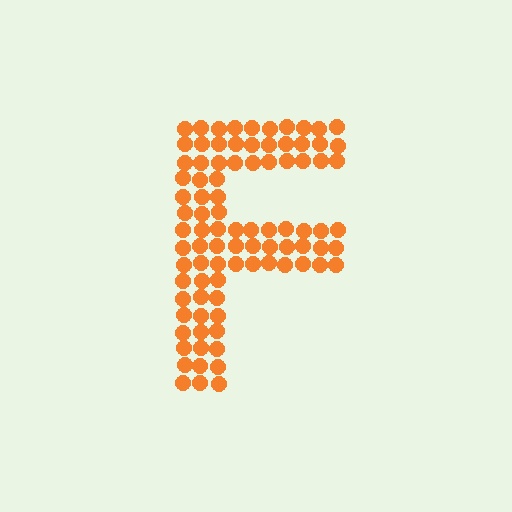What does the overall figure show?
The overall figure shows the letter F.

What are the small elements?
The small elements are circles.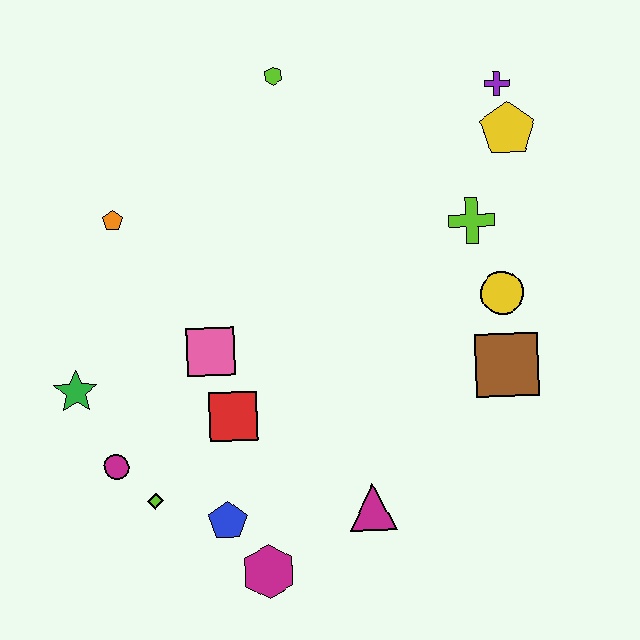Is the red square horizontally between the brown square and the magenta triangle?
No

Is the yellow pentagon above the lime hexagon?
No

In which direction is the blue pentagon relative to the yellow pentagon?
The blue pentagon is below the yellow pentagon.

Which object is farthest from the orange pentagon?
The brown square is farthest from the orange pentagon.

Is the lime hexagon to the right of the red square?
Yes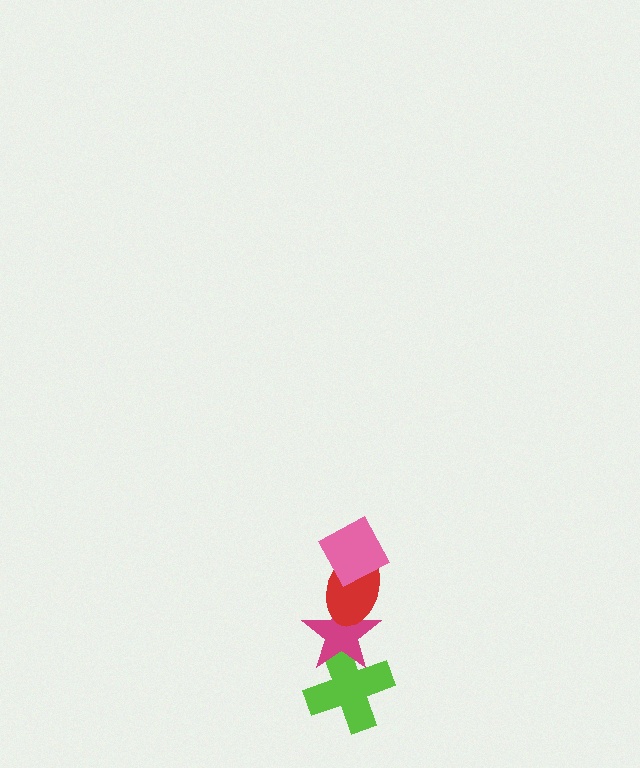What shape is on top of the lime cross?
The magenta star is on top of the lime cross.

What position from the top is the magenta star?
The magenta star is 3rd from the top.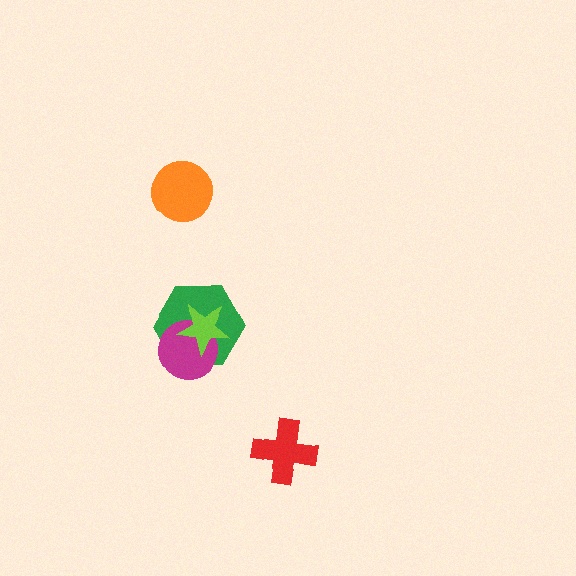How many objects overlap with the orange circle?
0 objects overlap with the orange circle.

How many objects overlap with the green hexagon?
2 objects overlap with the green hexagon.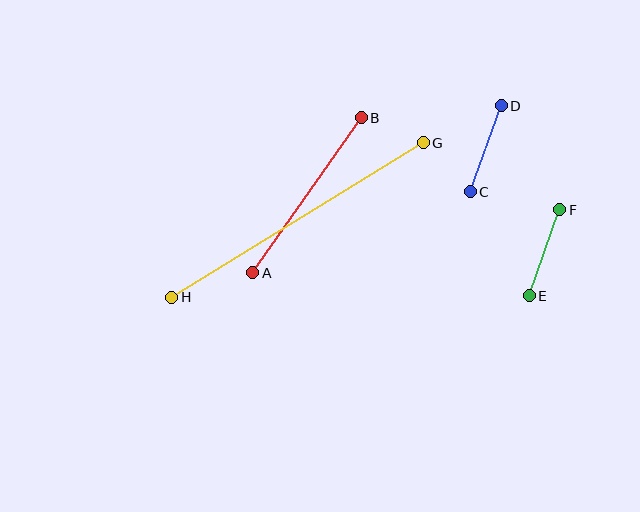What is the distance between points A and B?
The distance is approximately 189 pixels.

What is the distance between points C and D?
The distance is approximately 91 pixels.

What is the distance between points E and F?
The distance is approximately 92 pixels.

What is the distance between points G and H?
The distance is approximately 295 pixels.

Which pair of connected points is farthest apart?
Points G and H are farthest apart.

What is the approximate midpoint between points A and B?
The midpoint is at approximately (307, 195) pixels.